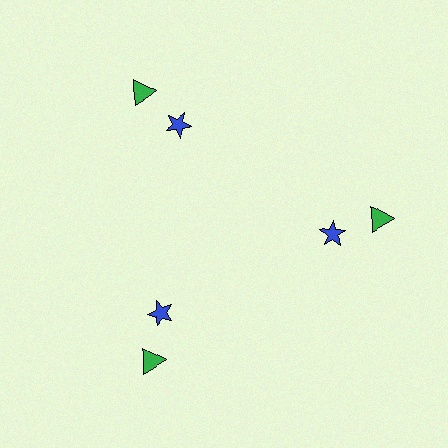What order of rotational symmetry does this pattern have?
This pattern has 3-fold rotational symmetry.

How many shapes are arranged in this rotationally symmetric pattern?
There are 6 shapes, arranged in 3 groups of 2.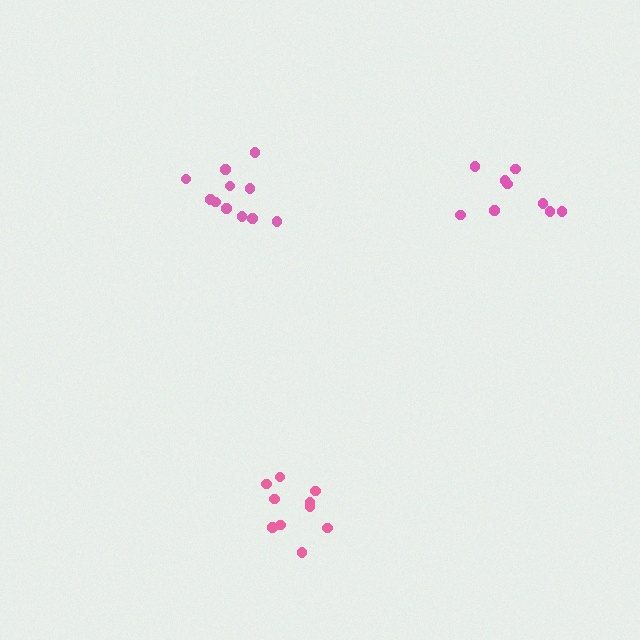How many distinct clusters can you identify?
There are 3 distinct clusters.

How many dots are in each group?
Group 1: 10 dots, Group 2: 9 dots, Group 3: 11 dots (30 total).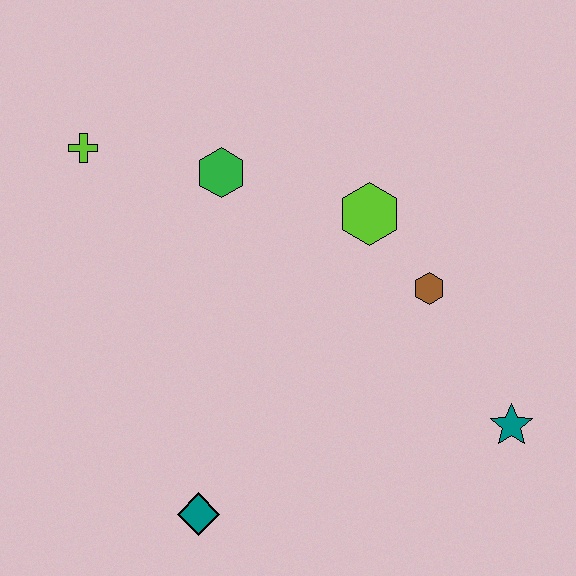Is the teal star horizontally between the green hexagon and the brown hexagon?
No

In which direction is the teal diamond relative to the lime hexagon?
The teal diamond is below the lime hexagon.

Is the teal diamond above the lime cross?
No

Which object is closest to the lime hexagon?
The brown hexagon is closest to the lime hexagon.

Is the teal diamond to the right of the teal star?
No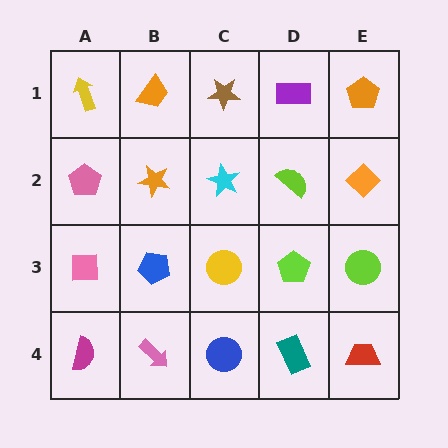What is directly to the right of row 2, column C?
A lime semicircle.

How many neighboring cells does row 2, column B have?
4.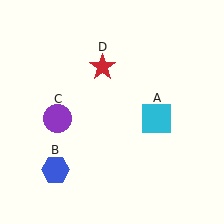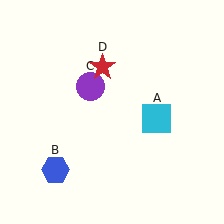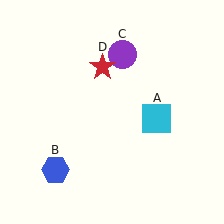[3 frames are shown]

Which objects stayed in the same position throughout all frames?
Cyan square (object A) and blue hexagon (object B) and red star (object D) remained stationary.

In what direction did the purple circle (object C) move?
The purple circle (object C) moved up and to the right.